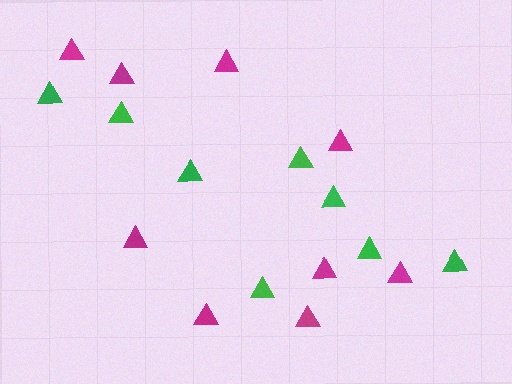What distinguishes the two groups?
There are 2 groups: one group of magenta triangles (9) and one group of green triangles (8).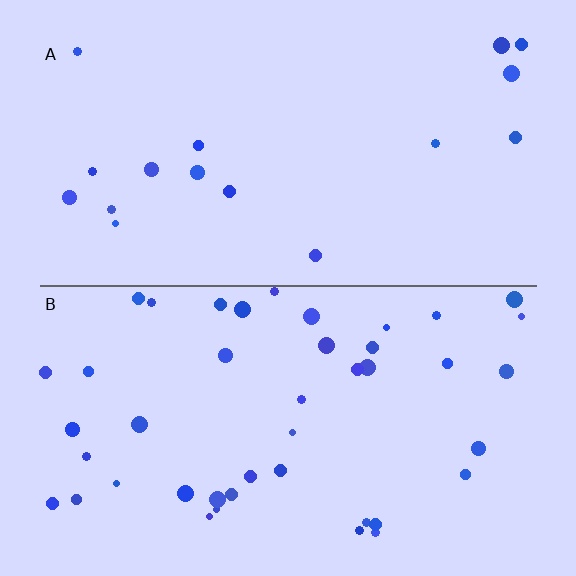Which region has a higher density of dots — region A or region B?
B (the bottom).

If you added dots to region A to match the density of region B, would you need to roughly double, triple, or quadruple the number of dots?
Approximately triple.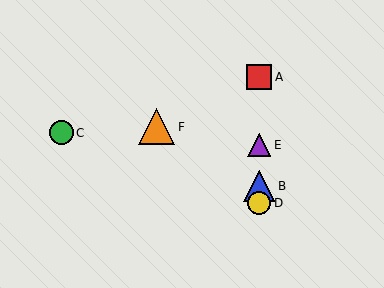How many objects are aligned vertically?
4 objects (A, B, D, E) are aligned vertically.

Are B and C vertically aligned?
No, B is at x≈259 and C is at x≈61.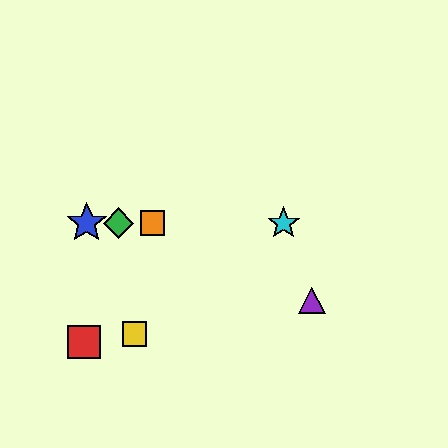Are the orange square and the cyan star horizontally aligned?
Yes, both are at y≈223.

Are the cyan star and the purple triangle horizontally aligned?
No, the cyan star is at y≈223 and the purple triangle is at y≈300.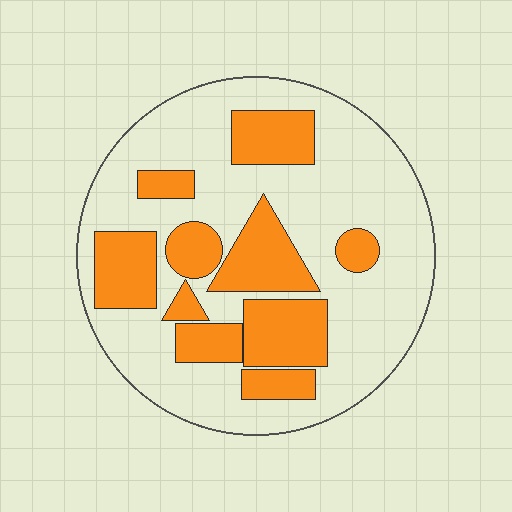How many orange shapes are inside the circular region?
10.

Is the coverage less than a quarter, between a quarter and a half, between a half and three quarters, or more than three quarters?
Between a quarter and a half.